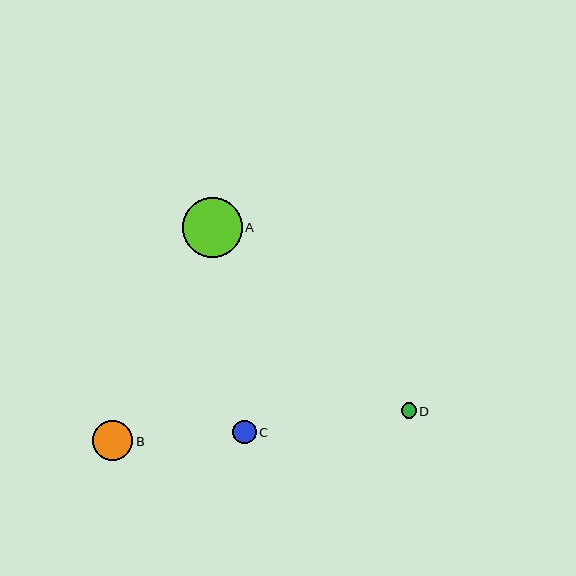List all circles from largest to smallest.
From largest to smallest: A, B, C, D.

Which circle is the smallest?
Circle D is the smallest with a size of approximately 15 pixels.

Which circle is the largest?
Circle A is the largest with a size of approximately 59 pixels.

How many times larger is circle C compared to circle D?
Circle C is approximately 1.5 times the size of circle D.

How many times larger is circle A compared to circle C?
Circle A is approximately 2.5 times the size of circle C.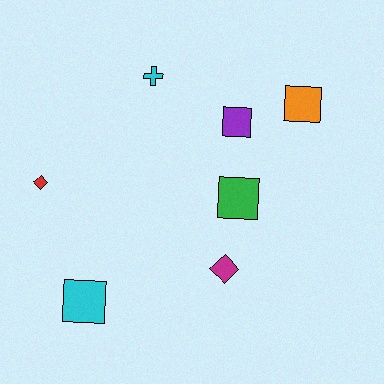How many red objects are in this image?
There is 1 red object.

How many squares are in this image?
There are 4 squares.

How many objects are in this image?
There are 7 objects.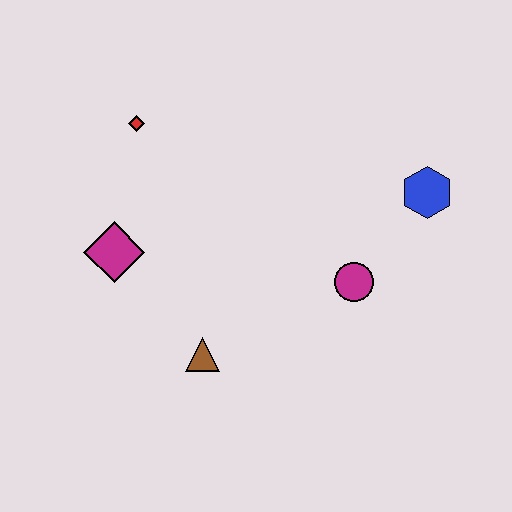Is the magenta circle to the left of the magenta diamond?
No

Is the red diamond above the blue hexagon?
Yes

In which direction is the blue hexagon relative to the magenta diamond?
The blue hexagon is to the right of the magenta diamond.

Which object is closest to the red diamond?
The magenta diamond is closest to the red diamond.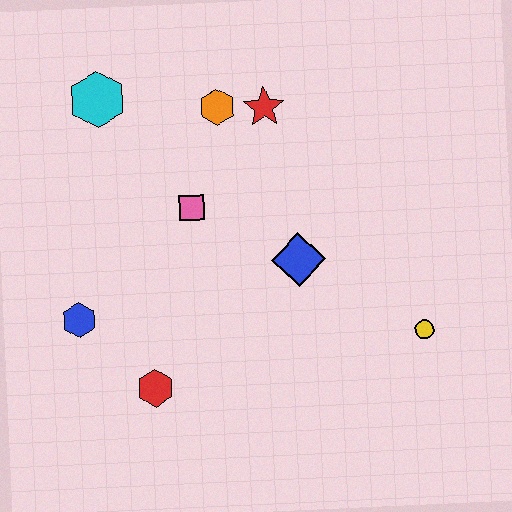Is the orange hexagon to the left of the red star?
Yes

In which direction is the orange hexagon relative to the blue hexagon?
The orange hexagon is above the blue hexagon.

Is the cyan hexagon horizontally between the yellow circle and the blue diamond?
No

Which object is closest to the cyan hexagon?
The orange hexagon is closest to the cyan hexagon.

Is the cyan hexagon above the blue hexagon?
Yes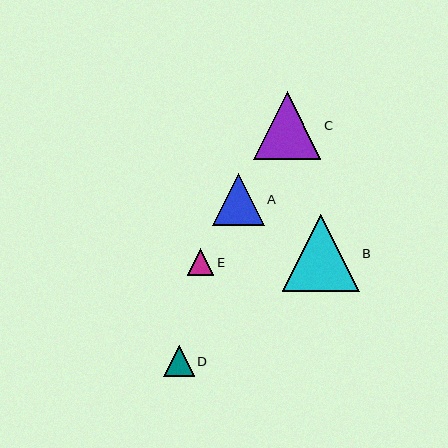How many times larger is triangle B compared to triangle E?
Triangle B is approximately 2.9 times the size of triangle E.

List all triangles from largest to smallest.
From largest to smallest: B, C, A, D, E.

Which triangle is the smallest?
Triangle E is the smallest with a size of approximately 27 pixels.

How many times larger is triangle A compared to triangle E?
Triangle A is approximately 2.0 times the size of triangle E.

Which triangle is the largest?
Triangle B is the largest with a size of approximately 77 pixels.